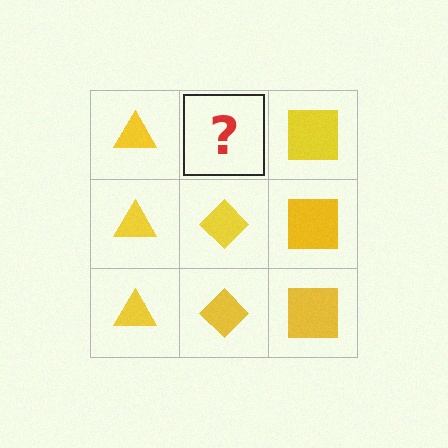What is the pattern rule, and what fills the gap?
The rule is that each column has a consistent shape. The gap should be filled with a yellow diamond.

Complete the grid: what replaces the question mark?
The question mark should be replaced with a yellow diamond.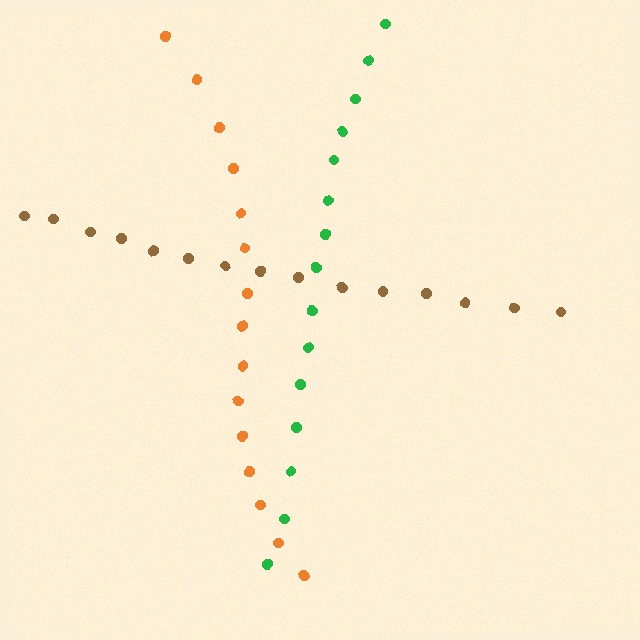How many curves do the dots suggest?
There are 3 distinct paths.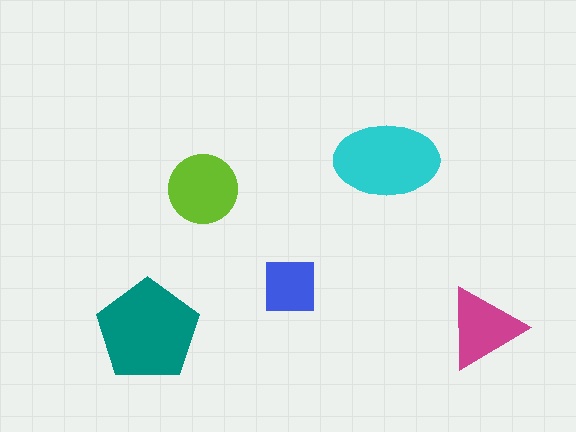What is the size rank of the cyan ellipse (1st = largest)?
2nd.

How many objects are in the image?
There are 5 objects in the image.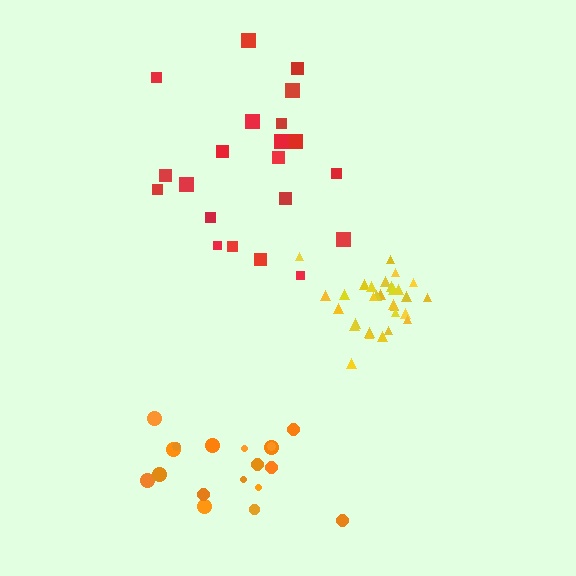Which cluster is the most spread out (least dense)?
Red.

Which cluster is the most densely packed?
Yellow.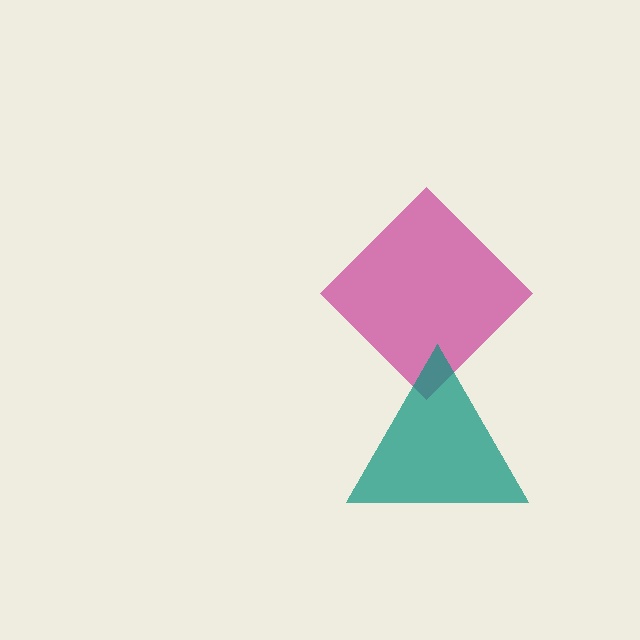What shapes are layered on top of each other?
The layered shapes are: a magenta diamond, a teal triangle.